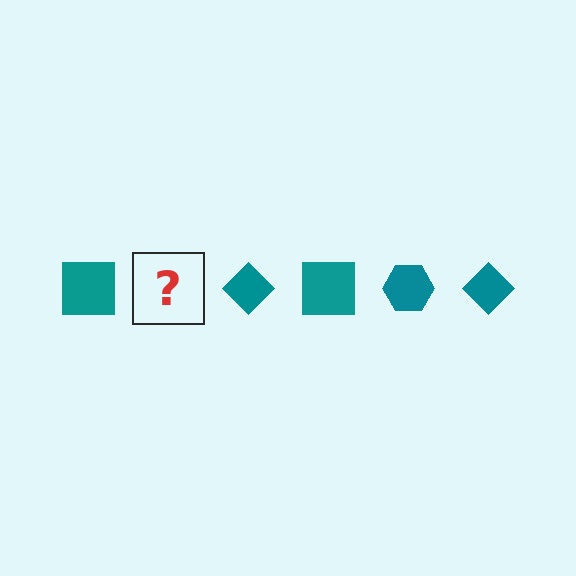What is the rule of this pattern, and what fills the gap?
The rule is that the pattern cycles through square, hexagon, diamond shapes in teal. The gap should be filled with a teal hexagon.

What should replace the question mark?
The question mark should be replaced with a teal hexagon.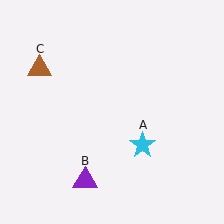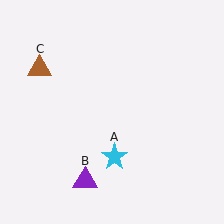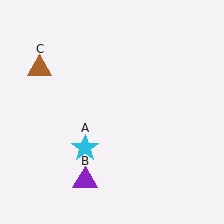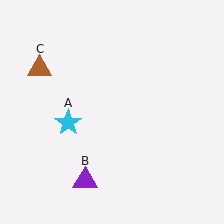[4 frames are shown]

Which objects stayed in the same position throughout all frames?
Purple triangle (object B) and brown triangle (object C) remained stationary.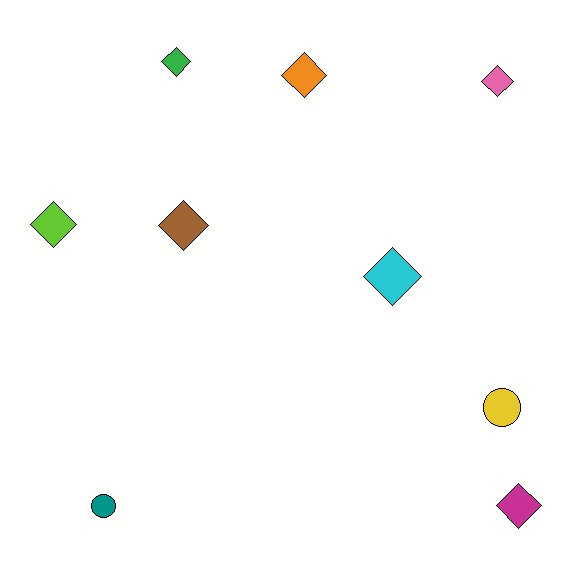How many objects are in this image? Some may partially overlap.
There are 9 objects.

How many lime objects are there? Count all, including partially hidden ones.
There is 1 lime object.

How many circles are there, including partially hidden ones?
There are 2 circles.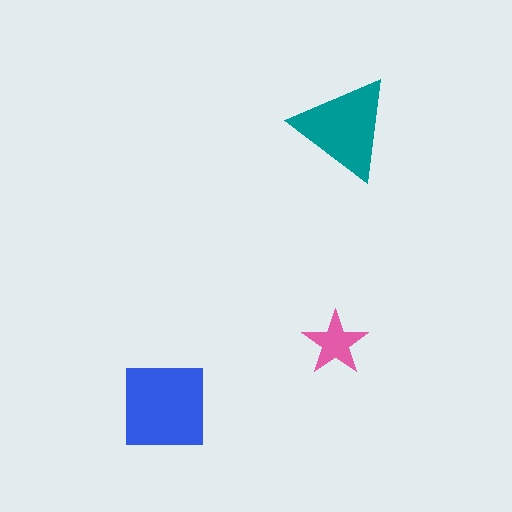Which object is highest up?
The teal triangle is topmost.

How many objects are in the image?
There are 3 objects in the image.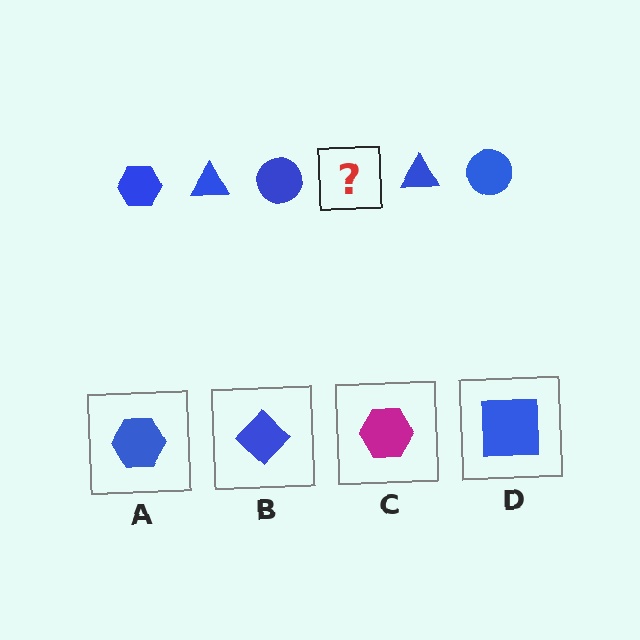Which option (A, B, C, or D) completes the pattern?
A.